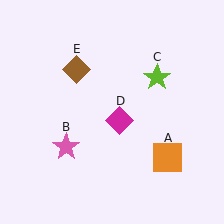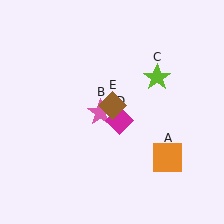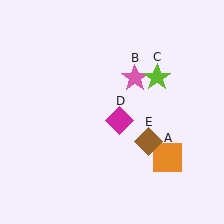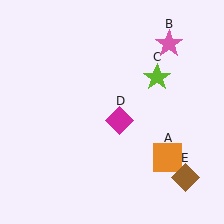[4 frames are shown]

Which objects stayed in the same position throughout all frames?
Orange square (object A) and lime star (object C) and magenta diamond (object D) remained stationary.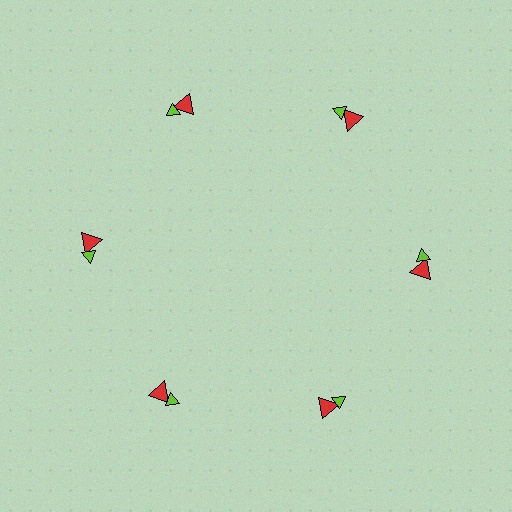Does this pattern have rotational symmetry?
Yes, this pattern has 6-fold rotational symmetry. It looks the same after rotating 60 degrees around the center.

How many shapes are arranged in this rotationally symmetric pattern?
There are 12 shapes, arranged in 6 groups of 2.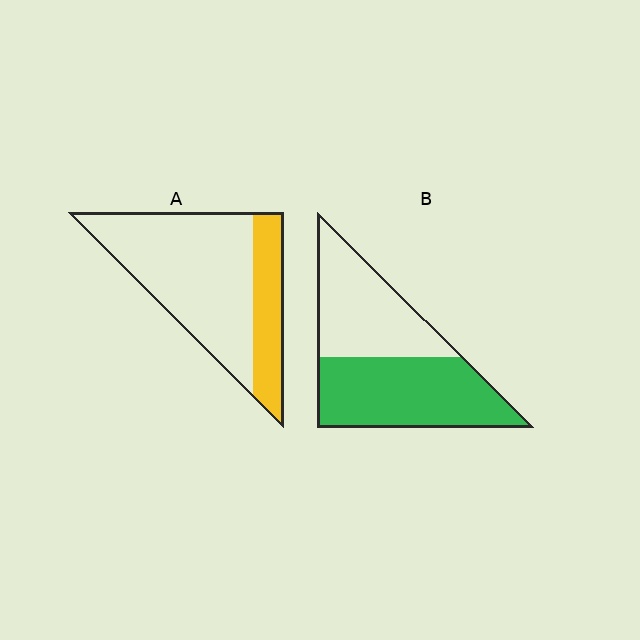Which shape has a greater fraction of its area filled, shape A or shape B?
Shape B.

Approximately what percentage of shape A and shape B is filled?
A is approximately 25% and B is approximately 55%.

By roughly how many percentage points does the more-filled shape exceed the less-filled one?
By roughly 30 percentage points (B over A).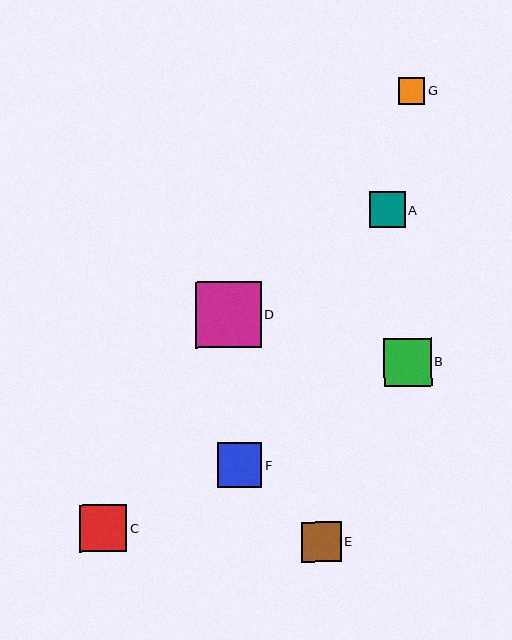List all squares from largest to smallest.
From largest to smallest: D, B, C, F, E, A, G.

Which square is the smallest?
Square G is the smallest with a size of approximately 26 pixels.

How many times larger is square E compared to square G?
Square E is approximately 1.5 times the size of square G.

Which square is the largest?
Square D is the largest with a size of approximately 66 pixels.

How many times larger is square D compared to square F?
Square D is approximately 1.5 times the size of square F.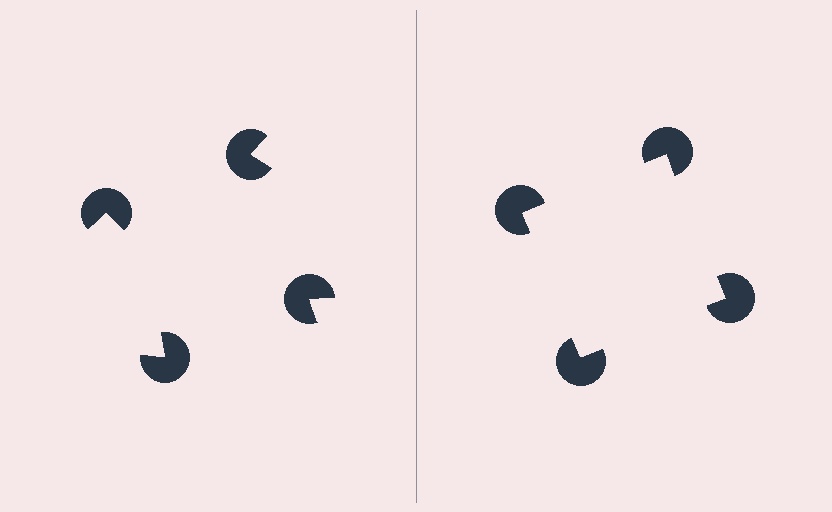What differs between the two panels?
The pac-man discs are positioned identically on both sides; only the wedge orientations differ. On the right they align to a square; on the left they are misaligned.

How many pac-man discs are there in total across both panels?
8 — 4 on each side.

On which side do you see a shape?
An illusory square appears on the right side. On the left side the wedge cuts are rotated, so no coherent shape forms.